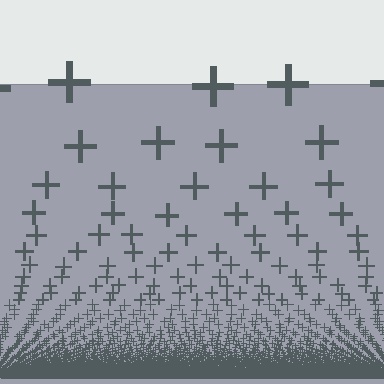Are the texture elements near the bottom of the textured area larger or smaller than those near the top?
Smaller. The gradient is inverted — elements near the bottom are smaller and denser.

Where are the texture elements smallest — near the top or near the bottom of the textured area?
Near the bottom.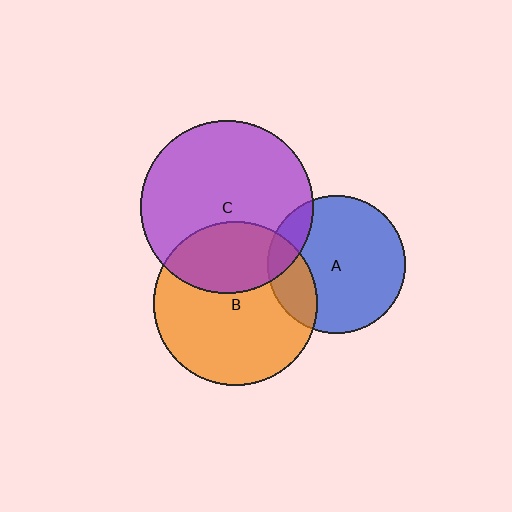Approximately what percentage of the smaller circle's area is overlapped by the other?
Approximately 15%.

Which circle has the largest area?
Circle C (purple).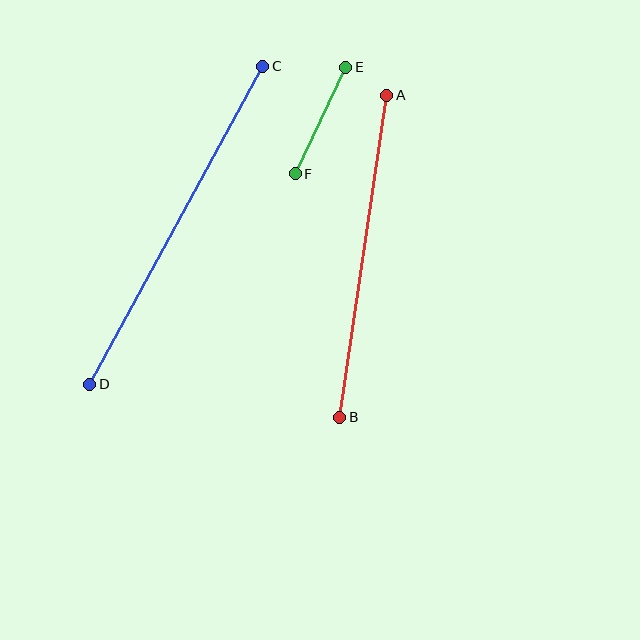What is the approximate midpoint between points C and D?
The midpoint is at approximately (176, 225) pixels.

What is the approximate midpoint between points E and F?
The midpoint is at approximately (321, 121) pixels.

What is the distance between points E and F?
The distance is approximately 118 pixels.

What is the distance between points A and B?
The distance is approximately 325 pixels.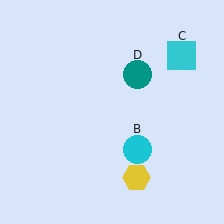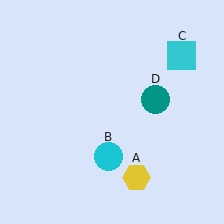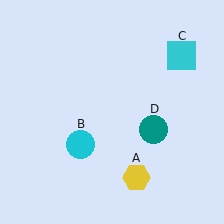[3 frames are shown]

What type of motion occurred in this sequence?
The cyan circle (object B), teal circle (object D) rotated clockwise around the center of the scene.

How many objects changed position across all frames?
2 objects changed position: cyan circle (object B), teal circle (object D).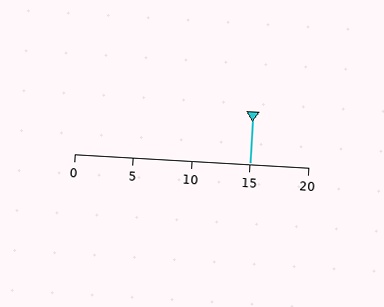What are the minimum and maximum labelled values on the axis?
The axis runs from 0 to 20.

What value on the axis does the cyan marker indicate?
The marker indicates approximately 15.